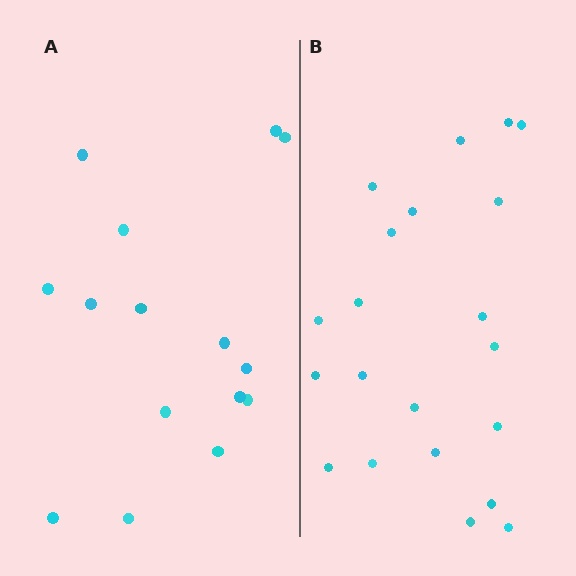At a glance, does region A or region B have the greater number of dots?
Region B (the right region) has more dots.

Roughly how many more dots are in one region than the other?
Region B has about 6 more dots than region A.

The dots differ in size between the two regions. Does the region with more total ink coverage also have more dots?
No. Region A has more total ink coverage because its dots are larger, but region B actually contains more individual dots. Total area can be misleading — the number of items is what matters here.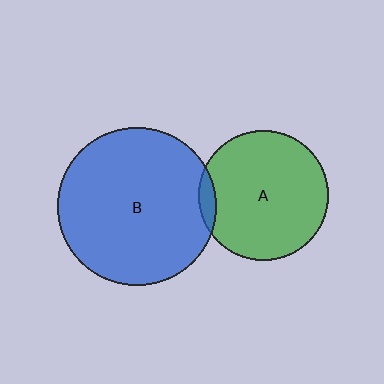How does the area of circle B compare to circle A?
Approximately 1.5 times.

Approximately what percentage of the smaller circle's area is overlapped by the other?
Approximately 5%.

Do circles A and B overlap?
Yes.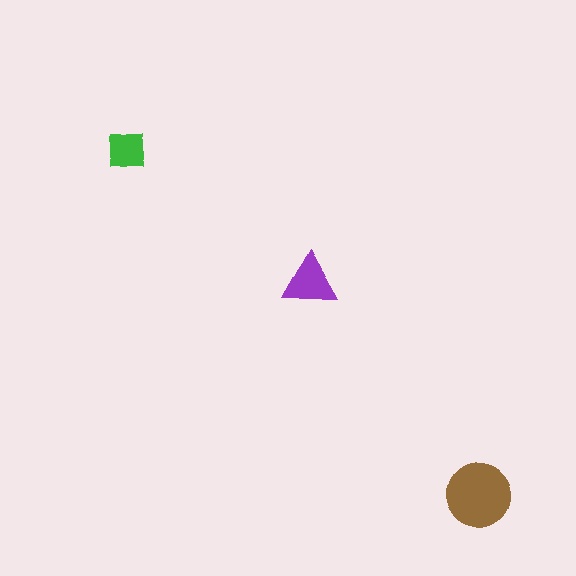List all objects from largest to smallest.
The brown circle, the purple triangle, the green square.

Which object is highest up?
The green square is topmost.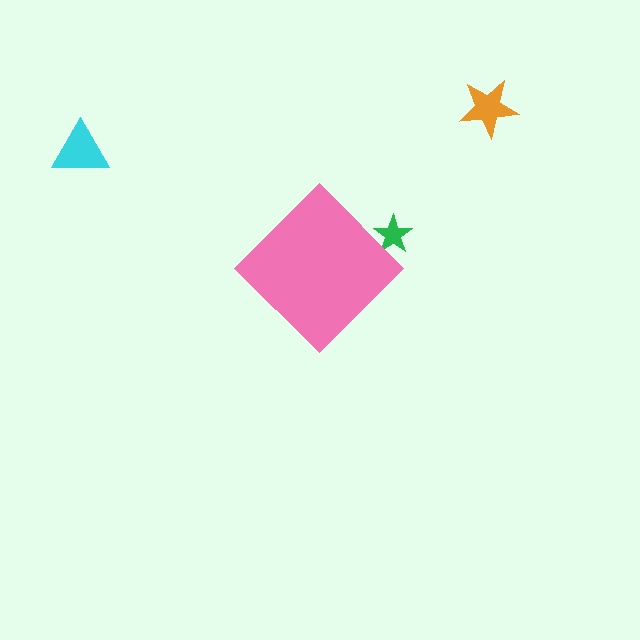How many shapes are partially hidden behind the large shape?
1 shape is partially hidden.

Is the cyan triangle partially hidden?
No, the cyan triangle is fully visible.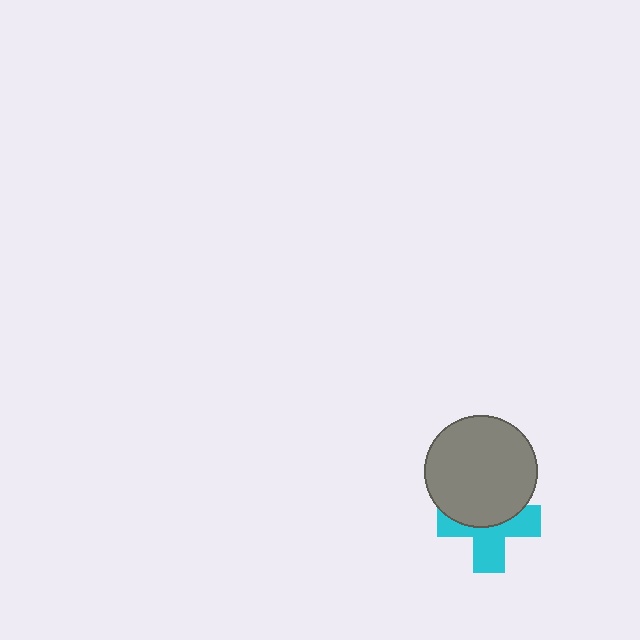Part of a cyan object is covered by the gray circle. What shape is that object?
It is a cross.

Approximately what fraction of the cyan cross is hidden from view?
Roughly 46% of the cyan cross is hidden behind the gray circle.